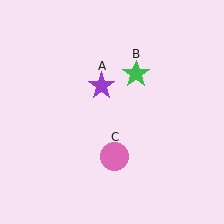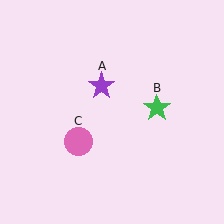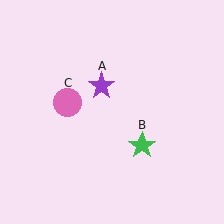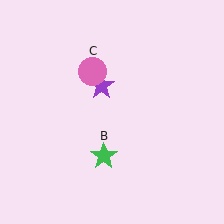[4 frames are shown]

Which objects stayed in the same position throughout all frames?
Purple star (object A) remained stationary.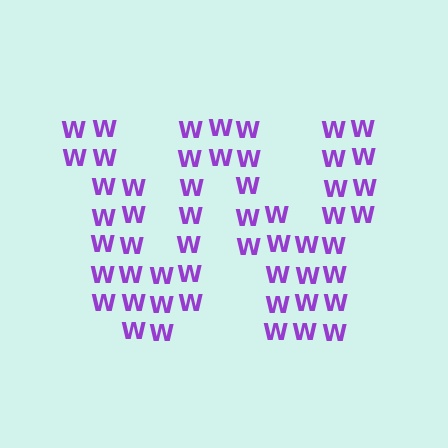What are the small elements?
The small elements are letter W's.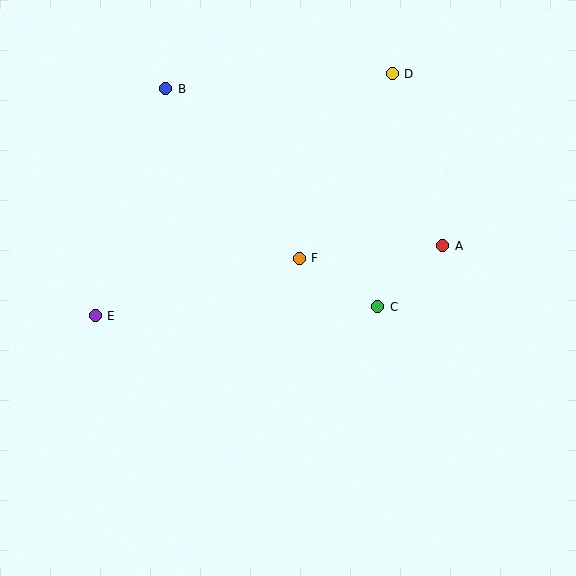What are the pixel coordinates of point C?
Point C is at (378, 307).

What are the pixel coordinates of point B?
Point B is at (166, 89).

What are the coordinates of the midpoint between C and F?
The midpoint between C and F is at (339, 282).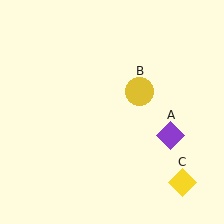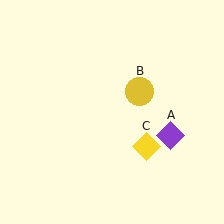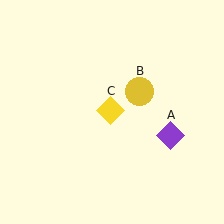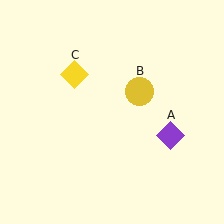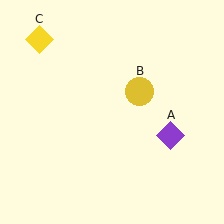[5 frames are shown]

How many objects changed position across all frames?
1 object changed position: yellow diamond (object C).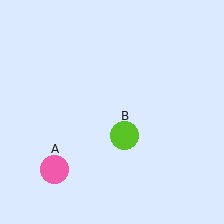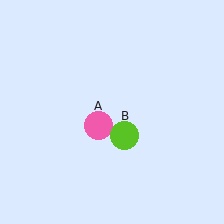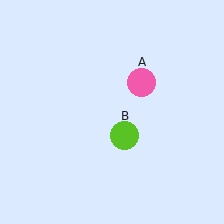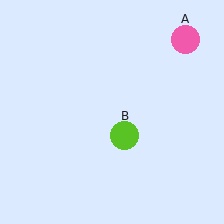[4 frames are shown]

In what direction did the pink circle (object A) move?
The pink circle (object A) moved up and to the right.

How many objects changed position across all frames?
1 object changed position: pink circle (object A).